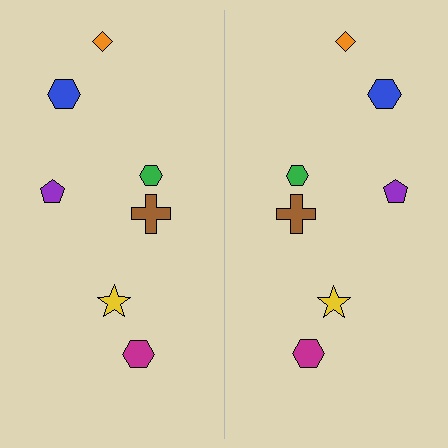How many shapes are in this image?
There are 14 shapes in this image.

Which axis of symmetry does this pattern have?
The pattern has a vertical axis of symmetry running through the center of the image.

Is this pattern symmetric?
Yes, this pattern has bilateral (reflection) symmetry.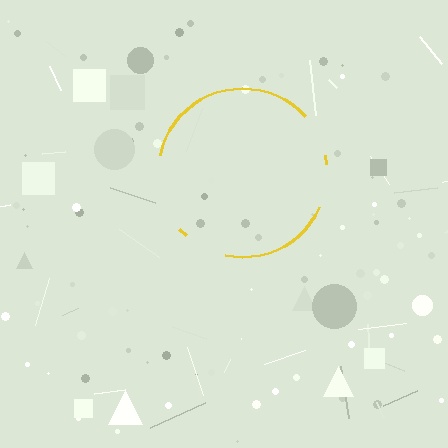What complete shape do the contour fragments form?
The contour fragments form a circle.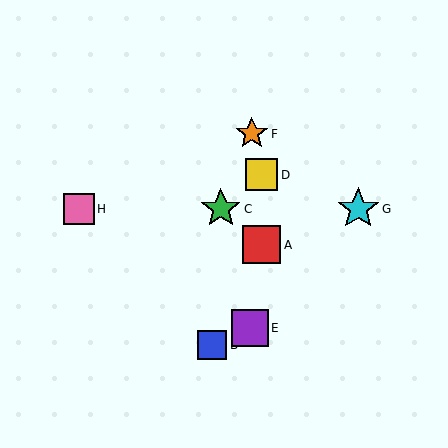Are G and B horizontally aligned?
No, G is at y≈209 and B is at y≈345.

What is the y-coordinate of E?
Object E is at y≈328.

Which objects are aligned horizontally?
Objects C, G, H are aligned horizontally.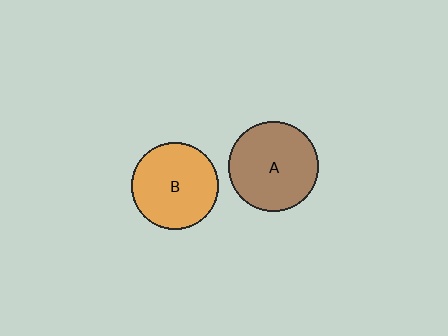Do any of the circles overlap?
No, none of the circles overlap.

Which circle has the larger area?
Circle A (brown).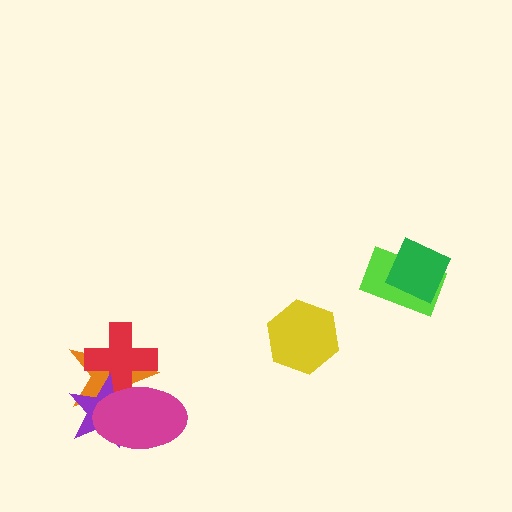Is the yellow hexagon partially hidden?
No, no other shape covers it.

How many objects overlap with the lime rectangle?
1 object overlaps with the lime rectangle.